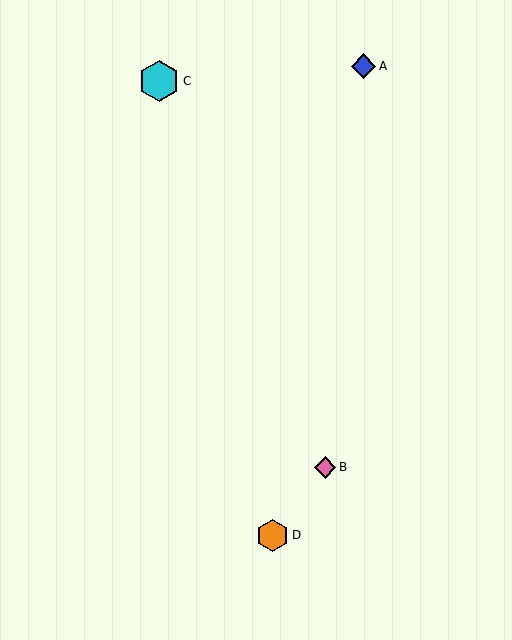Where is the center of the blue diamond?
The center of the blue diamond is at (364, 66).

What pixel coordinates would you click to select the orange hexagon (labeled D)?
Click at (272, 535) to select the orange hexagon D.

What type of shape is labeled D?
Shape D is an orange hexagon.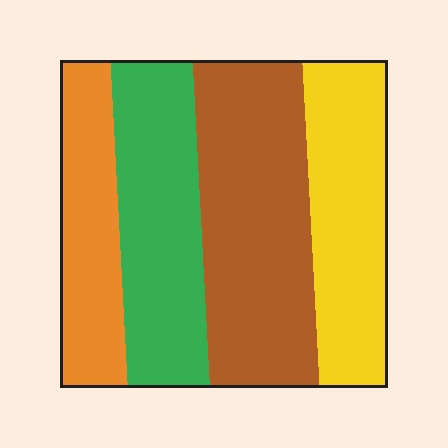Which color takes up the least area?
Orange, at roughly 20%.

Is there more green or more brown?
Brown.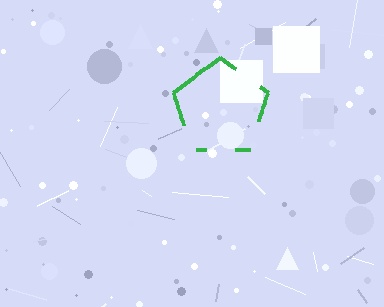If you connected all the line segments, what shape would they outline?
They would outline a pentagon.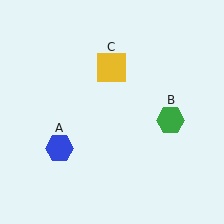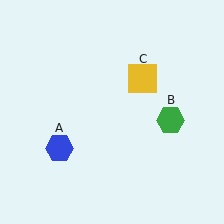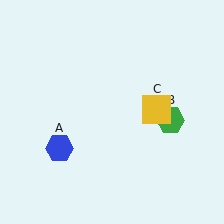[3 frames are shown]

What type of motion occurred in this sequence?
The yellow square (object C) rotated clockwise around the center of the scene.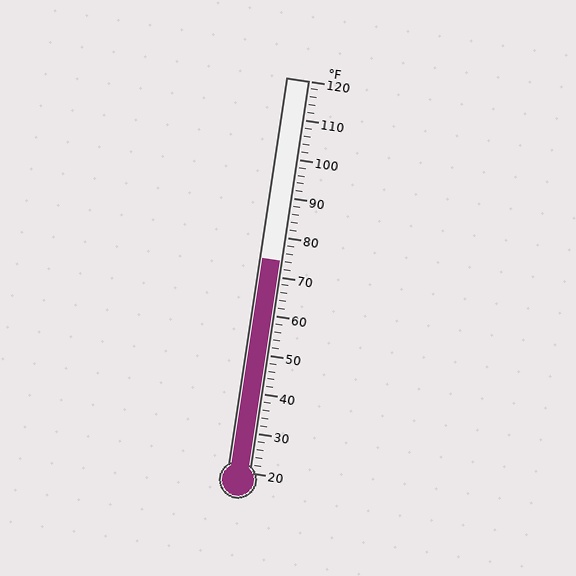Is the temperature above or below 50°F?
The temperature is above 50°F.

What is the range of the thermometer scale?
The thermometer scale ranges from 20°F to 120°F.